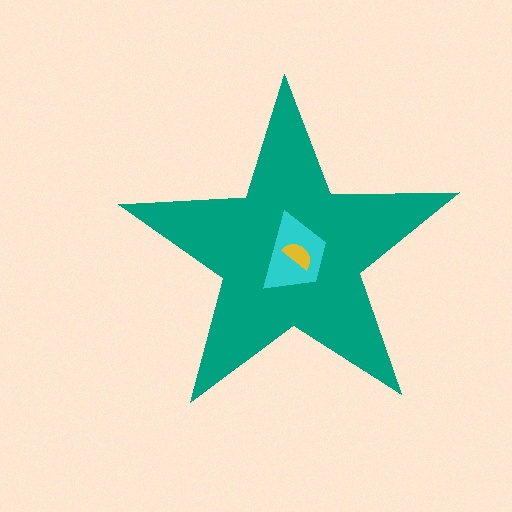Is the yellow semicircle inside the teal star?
Yes.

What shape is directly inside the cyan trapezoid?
The yellow semicircle.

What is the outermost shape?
The teal star.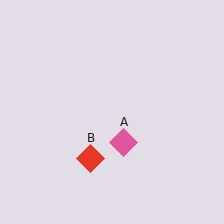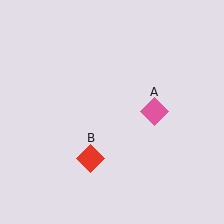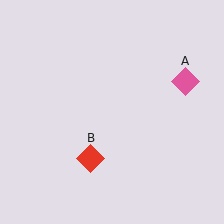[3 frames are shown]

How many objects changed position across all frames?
1 object changed position: pink diamond (object A).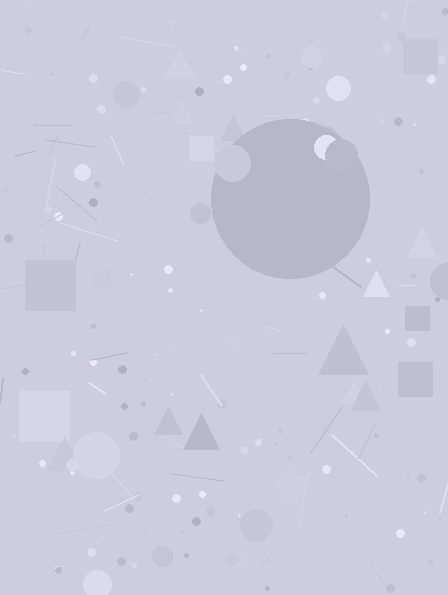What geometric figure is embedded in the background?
A circle is embedded in the background.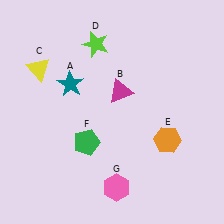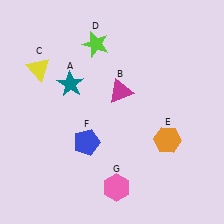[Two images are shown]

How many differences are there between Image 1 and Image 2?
There is 1 difference between the two images.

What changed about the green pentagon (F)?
In Image 1, F is green. In Image 2, it changed to blue.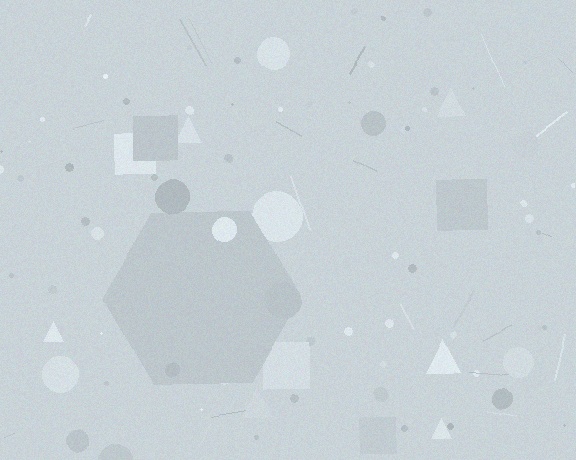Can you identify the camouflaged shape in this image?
The camouflaged shape is a hexagon.